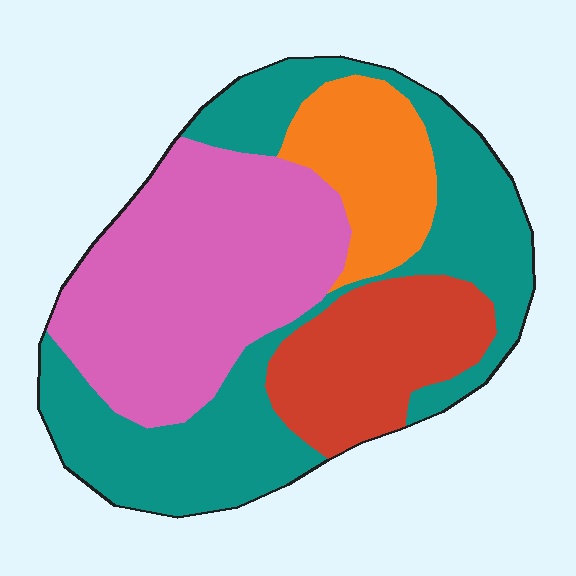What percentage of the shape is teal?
Teal takes up about three eighths (3/8) of the shape.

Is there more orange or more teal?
Teal.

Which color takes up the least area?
Orange, at roughly 15%.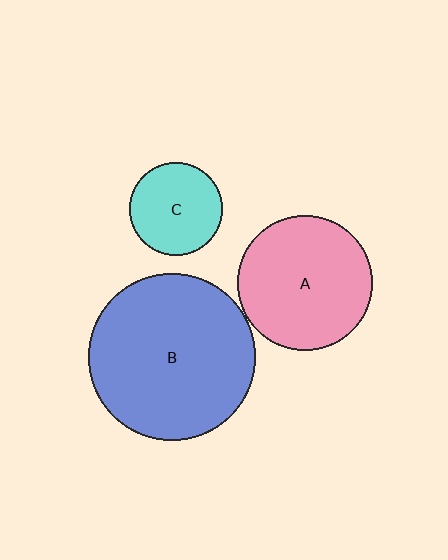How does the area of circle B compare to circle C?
Approximately 3.2 times.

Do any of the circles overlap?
No, none of the circles overlap.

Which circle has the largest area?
Circle B (blue).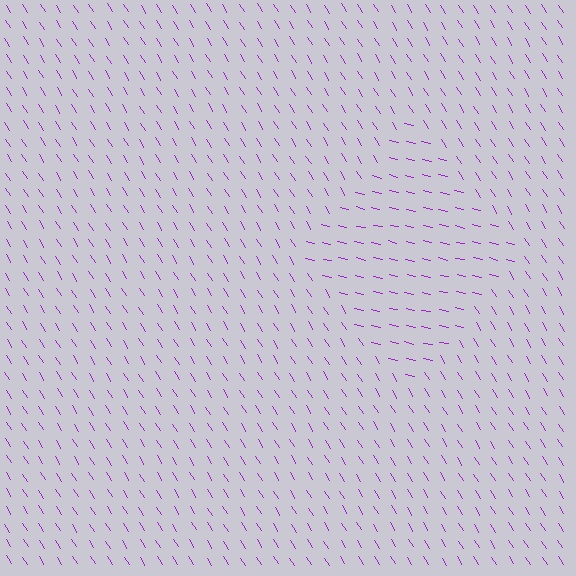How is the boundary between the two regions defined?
The boundary is defined purely by a change in line orientation (approximately 45 degrees difference). All lines are the same color and thickness.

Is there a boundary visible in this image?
Yes, there is a texture boundary formed by a change in line orientation.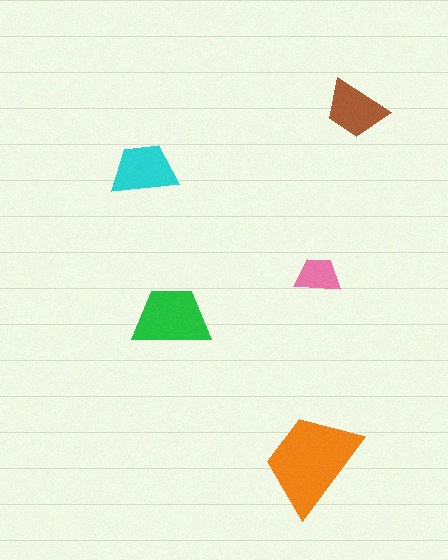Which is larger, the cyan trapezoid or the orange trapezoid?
The orange one.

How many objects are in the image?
There are 5 objects in the image.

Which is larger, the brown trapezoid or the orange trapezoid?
The orange one.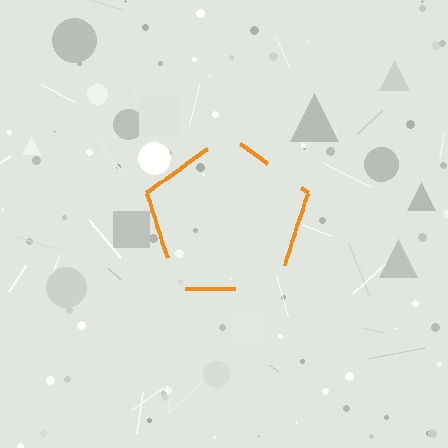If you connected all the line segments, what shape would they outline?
They would outline a pentagon.